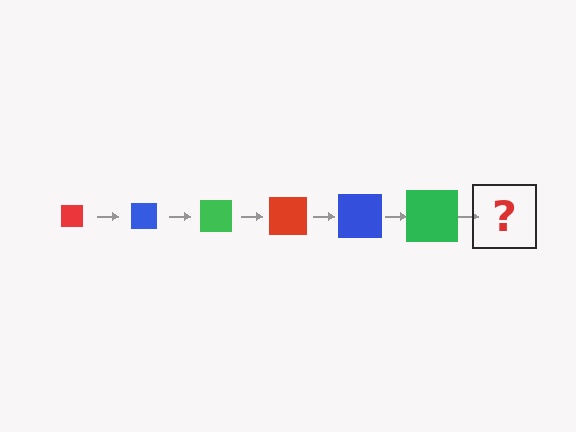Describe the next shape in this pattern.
It should be a red square, larger than the previous one.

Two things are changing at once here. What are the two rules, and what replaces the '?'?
The two rules are that the square grows larger each step and the color cycles through red, blue, and green. The '?' should be a red square, larger than the previous one.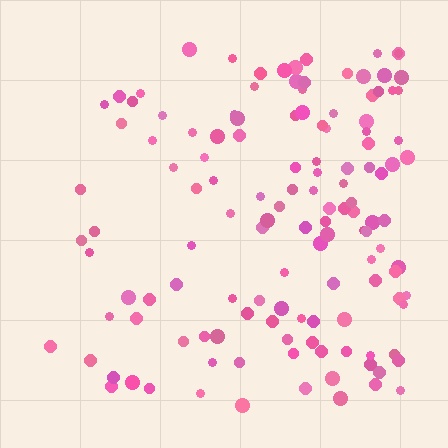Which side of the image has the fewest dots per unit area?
The left.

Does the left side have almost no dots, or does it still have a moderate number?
Still a moderate number, just noticeably fewer than the right.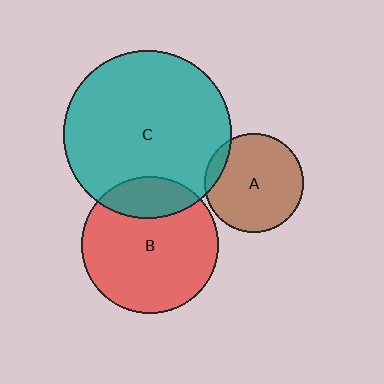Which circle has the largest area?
Circle C (teal).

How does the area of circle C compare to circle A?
Approximately 2.9 times.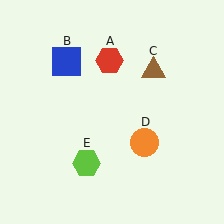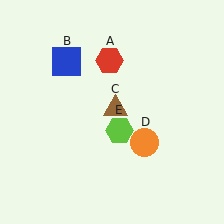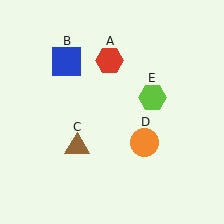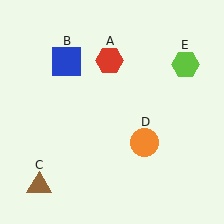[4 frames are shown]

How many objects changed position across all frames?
2 objects changed position: brown triangle (object C), lime hexagon (object E).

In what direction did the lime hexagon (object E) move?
The lime hexagon (object E) moved up and to the right.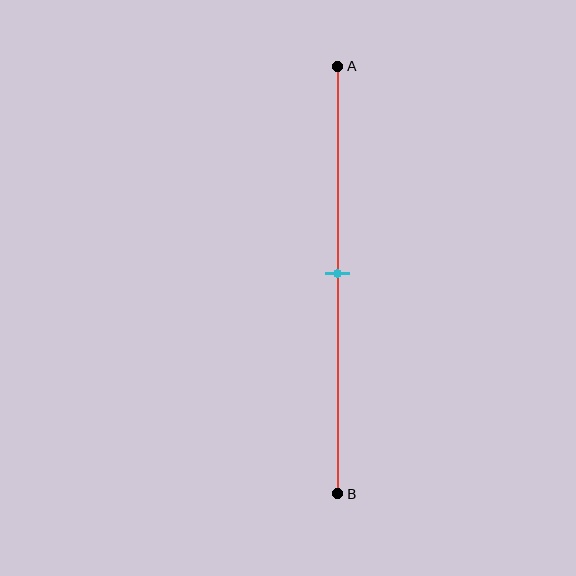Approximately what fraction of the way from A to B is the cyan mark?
The cyan mark is approximately 50% of the way from A to B.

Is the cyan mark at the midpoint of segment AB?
Yes, the mark is approximately at the midpoint.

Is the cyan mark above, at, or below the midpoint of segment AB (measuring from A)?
The cyan mark is approximately at the midpoint of segment AB.